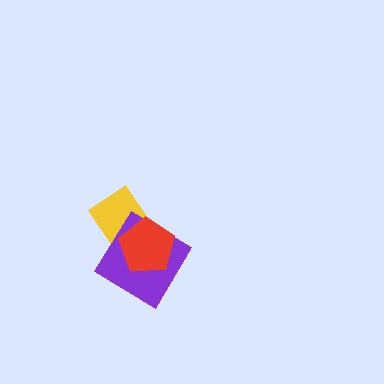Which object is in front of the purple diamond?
The red pentagon is in front of the purple diamond.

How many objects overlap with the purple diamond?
2 objects overlap with the purple diamond.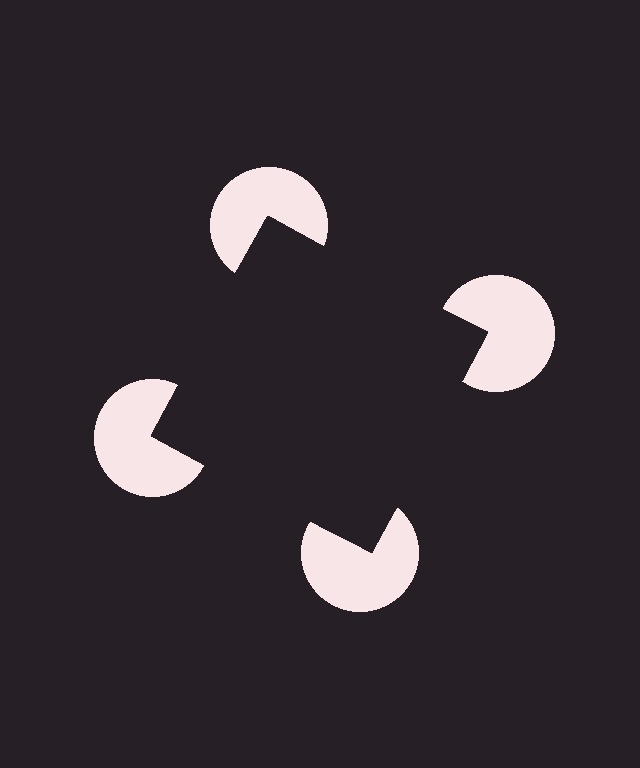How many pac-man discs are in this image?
There are 4 — one at each vertex of the illusory square.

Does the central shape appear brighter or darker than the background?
It typically appears slightly darker than the background, even though no actual brightness change is drawn.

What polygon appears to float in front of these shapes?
An illusory square — its edges are inferred from the aligned wedge cuts in the pac-man discs, not physically drawn.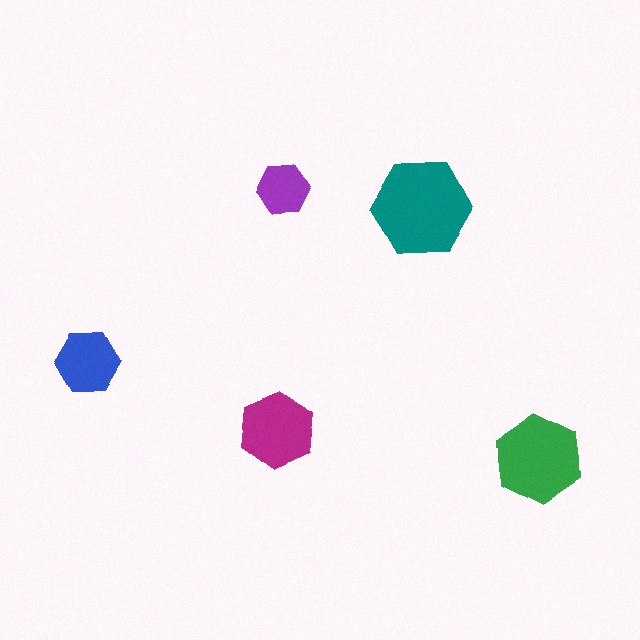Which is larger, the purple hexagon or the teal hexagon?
The teal one.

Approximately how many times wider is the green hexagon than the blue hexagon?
About 1.5 times wider.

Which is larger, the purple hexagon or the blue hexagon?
The blue one.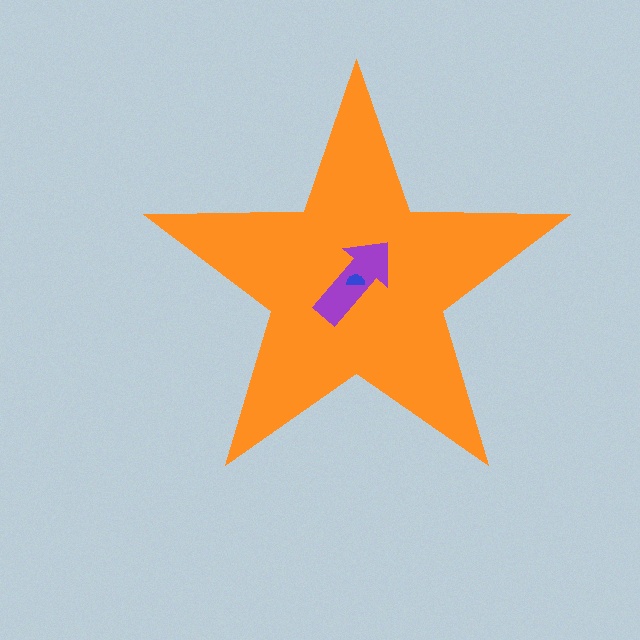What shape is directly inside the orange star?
The purple arrow.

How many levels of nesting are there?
3.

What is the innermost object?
The blue semicircle.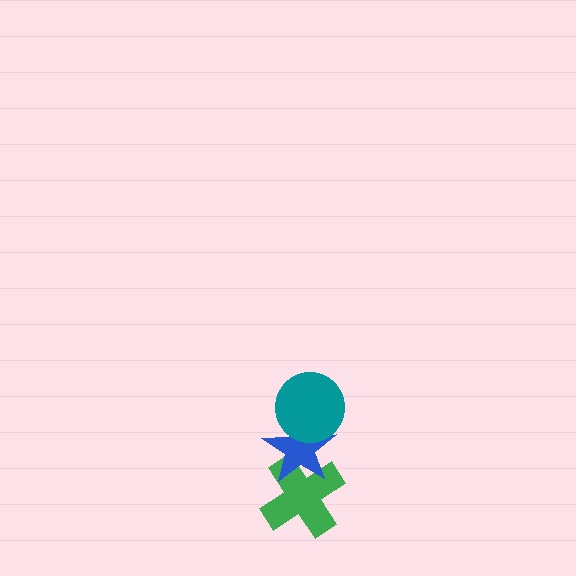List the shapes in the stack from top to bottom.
From top to bottom: the teal circle, the blue star, the green cross.